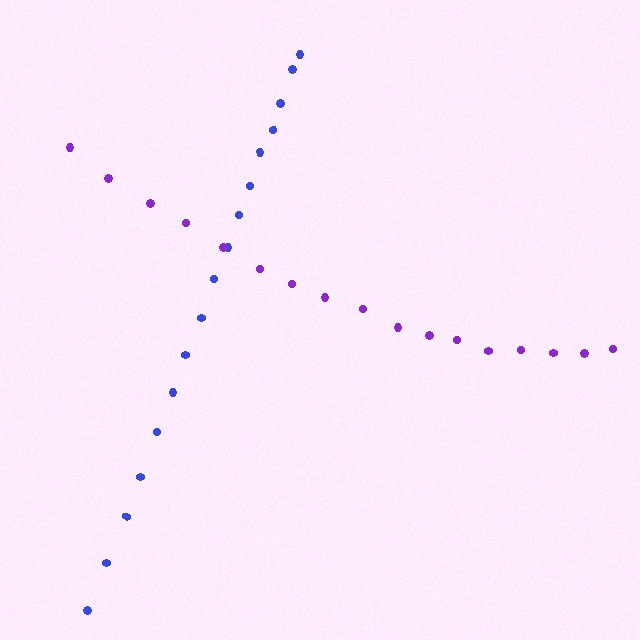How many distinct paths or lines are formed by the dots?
There are 2 distinct paths.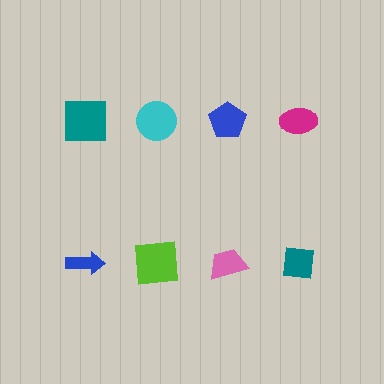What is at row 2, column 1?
A blue arrow.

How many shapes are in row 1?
4 shapes.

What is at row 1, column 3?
A blue pentagon.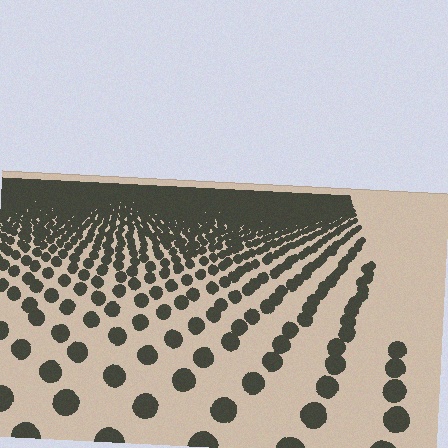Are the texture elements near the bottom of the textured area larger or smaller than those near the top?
Larger. Near the bottom, elements are closer to the viewer and appear at a bigger on-screen size.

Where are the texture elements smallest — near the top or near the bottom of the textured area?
Near the top.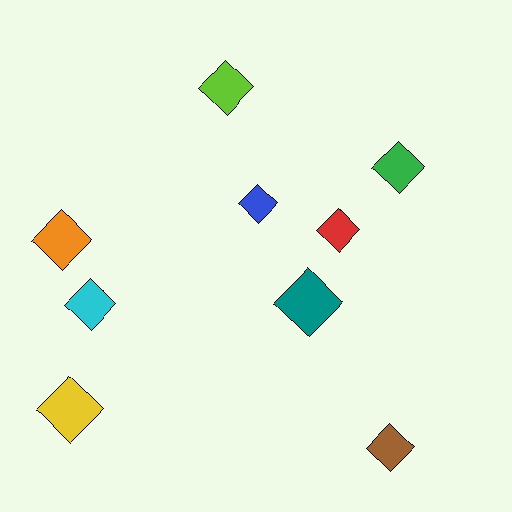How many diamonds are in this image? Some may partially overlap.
There are 9 diamonds.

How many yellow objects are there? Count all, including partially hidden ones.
There is 1 yellow object.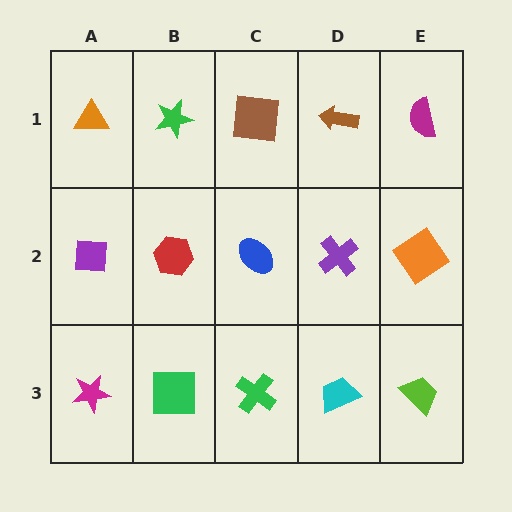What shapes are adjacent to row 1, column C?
A blue ellipse (row 2, column C), a green star (row 1, column B), a brown arrow (row 1, column D).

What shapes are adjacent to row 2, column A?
An orange triangle (row 1, column A), a magenta star (row 3, column A), a red hexagon (row 2, column B).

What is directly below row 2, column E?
A lime trapezoid.